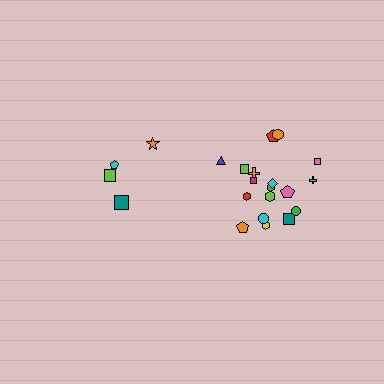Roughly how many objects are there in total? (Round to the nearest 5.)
Roughly 20 objects in total.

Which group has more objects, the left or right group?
The right group.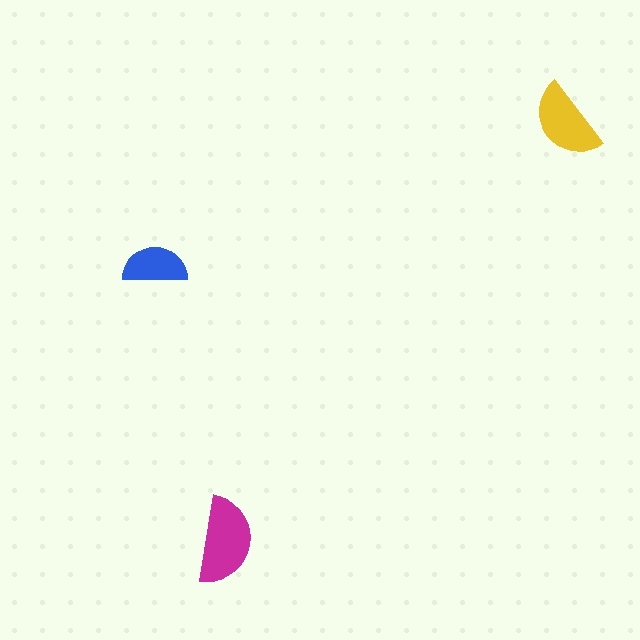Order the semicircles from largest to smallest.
the magenta one, the yellow one, the blue one.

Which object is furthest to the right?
The yellow semicircle is rightmost.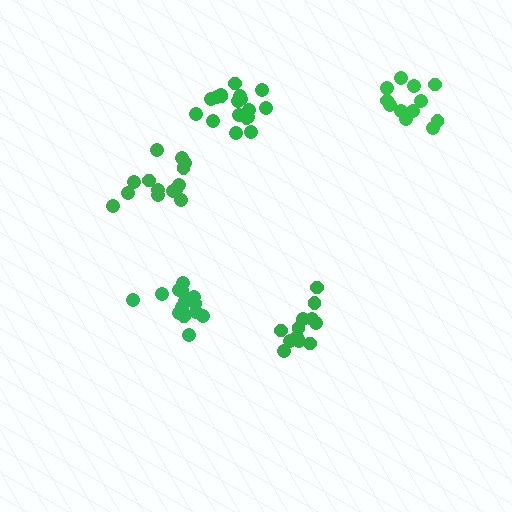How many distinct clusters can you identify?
There are 5 distinct clusters.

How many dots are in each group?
Group 1: 18 dots, Group 2: 14 dots, Group 3: 12 dots, Group 4: 12 dots, Group 5: 17 dots (73 total).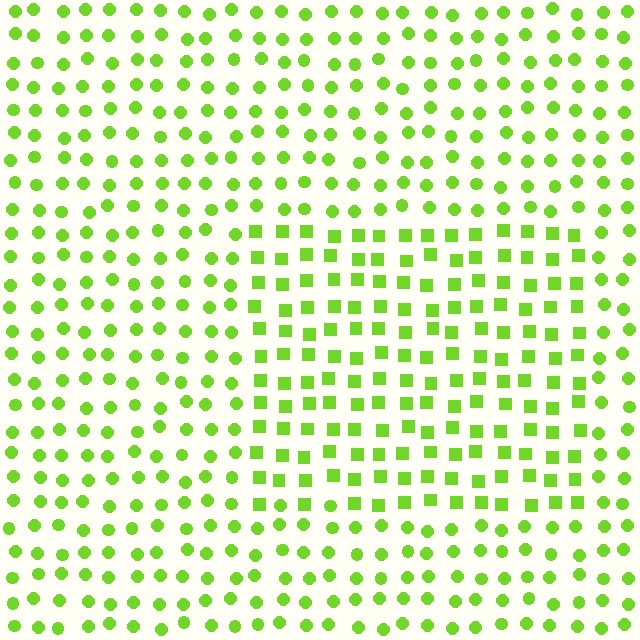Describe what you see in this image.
The image is filled with small lime elements arranged in a uniform grid. A rectangle-shaped region contains squares, while the surrounding area contains circles. The boundary is defined purely by the change in element shape.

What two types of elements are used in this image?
The image uses squares inside the rectangle region and circles outside it.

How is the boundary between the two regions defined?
The boundary is defined by a change in element shape: squares inside vs. circles outside. All elements share the same color and spacing.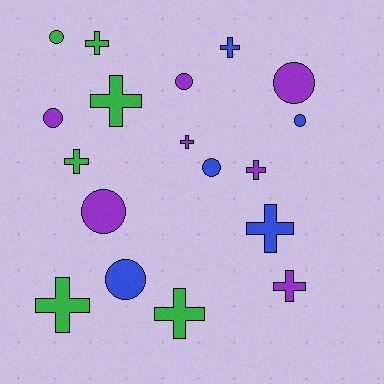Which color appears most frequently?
Purple, with 7 objects.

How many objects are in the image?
There are 18 objects.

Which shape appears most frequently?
Cross, with 10 objects.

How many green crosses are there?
There are 5 green crosses.